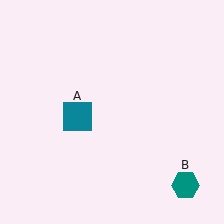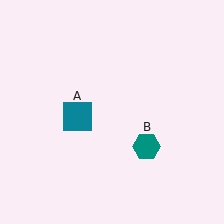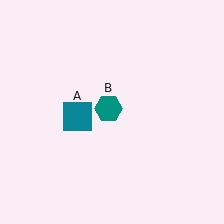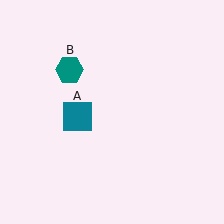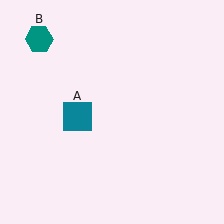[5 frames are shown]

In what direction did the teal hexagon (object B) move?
The teal hexagon (object B) moved up and to the left.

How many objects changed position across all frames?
1 object changed position: teal hexagon (object B).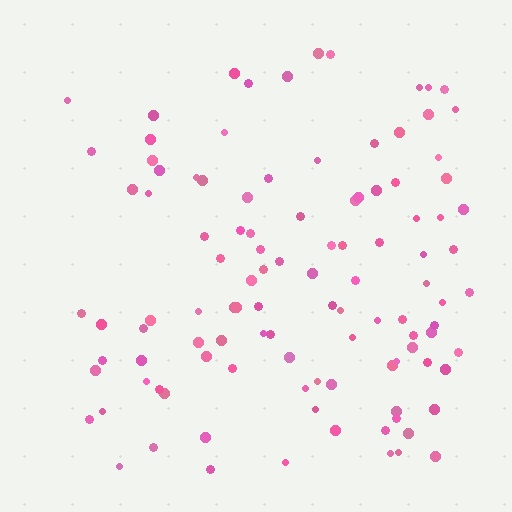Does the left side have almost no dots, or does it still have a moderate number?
Still a moderate number, just noticeably fewer than the right.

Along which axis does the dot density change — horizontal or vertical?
Horizontal.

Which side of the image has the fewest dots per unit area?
The left.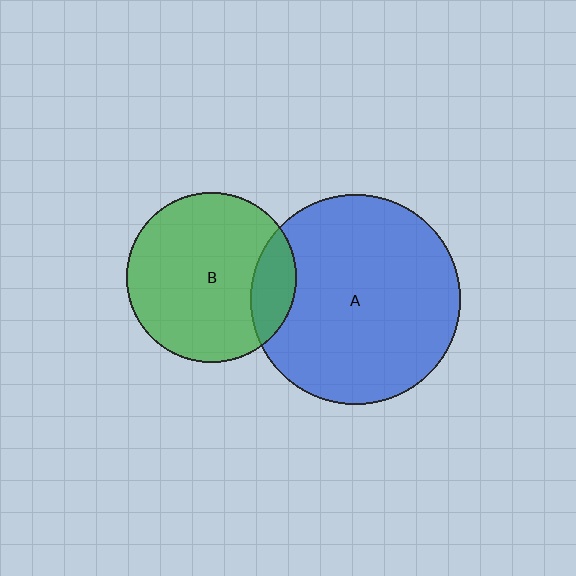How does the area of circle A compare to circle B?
Approximately 1.5 times.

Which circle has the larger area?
Circle A (blue).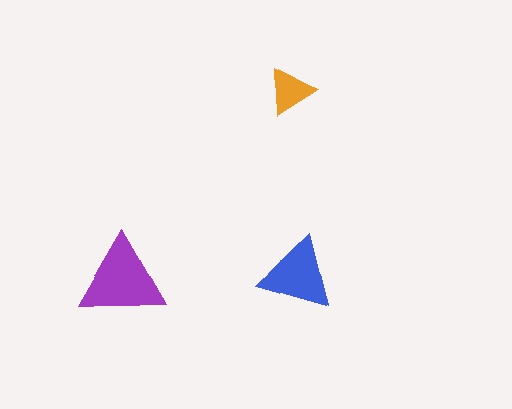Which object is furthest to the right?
The blue triangle is rightmost.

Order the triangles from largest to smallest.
the purple one, the blue one, the orange one.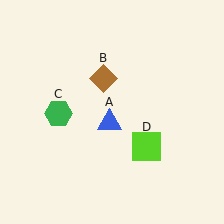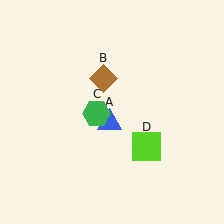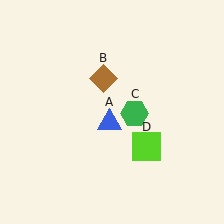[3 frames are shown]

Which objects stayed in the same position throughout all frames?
Blue triangle (object A) and brown diamond (object B) and lime square (object D) remained stationary.